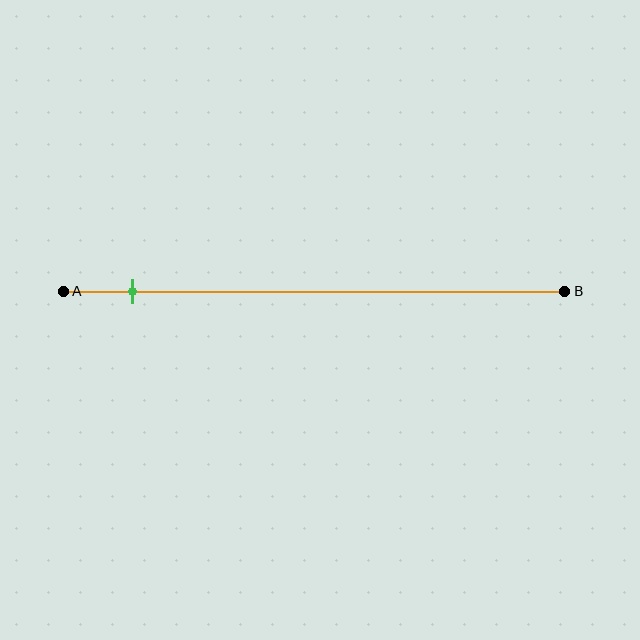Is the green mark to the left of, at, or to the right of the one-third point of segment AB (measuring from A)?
The green mark is to the left of the one-third point of segment AB.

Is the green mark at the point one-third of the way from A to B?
No, the mark is at about 15% from A, not at the 33% one-third point.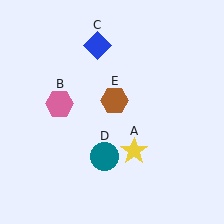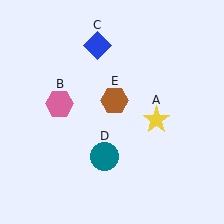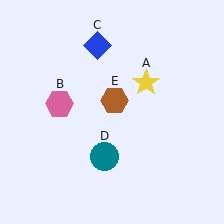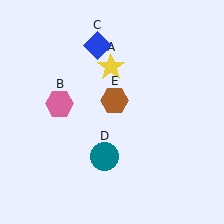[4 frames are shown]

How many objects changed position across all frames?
1 object changed position: yellow star (object A).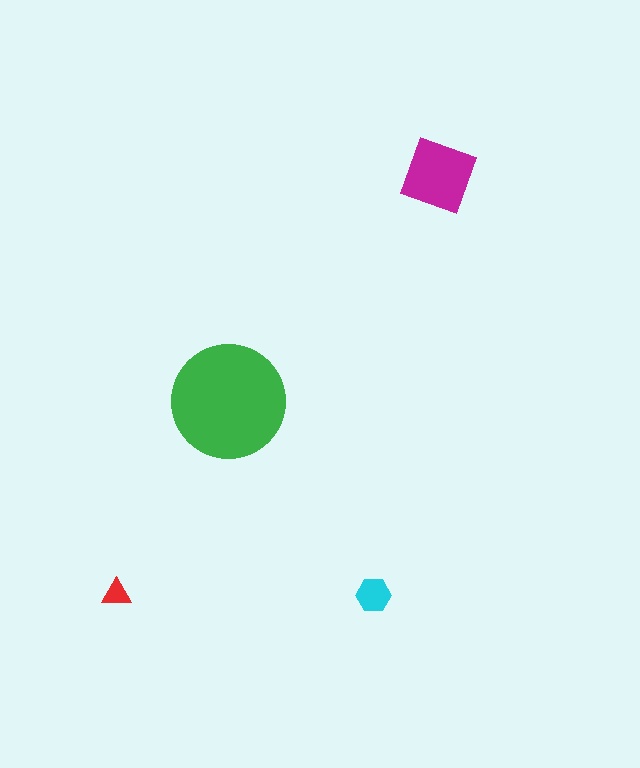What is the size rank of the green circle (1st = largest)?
1st.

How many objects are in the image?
There are 4 objects in the image.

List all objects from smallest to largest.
The red triangle, the cyan hexagon, the magenta diamond, the green circle.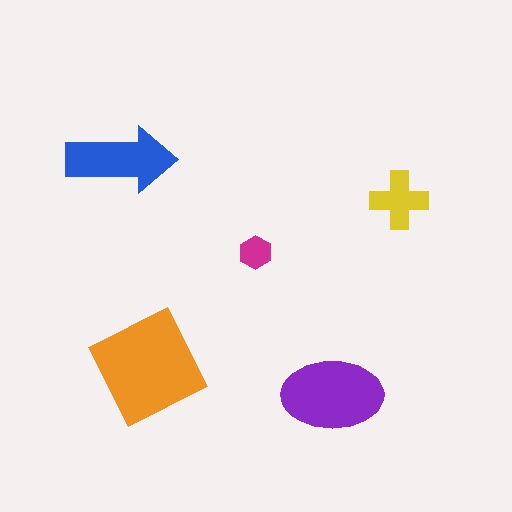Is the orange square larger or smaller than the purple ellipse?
Larger.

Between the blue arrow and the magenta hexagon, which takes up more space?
The blue arrow.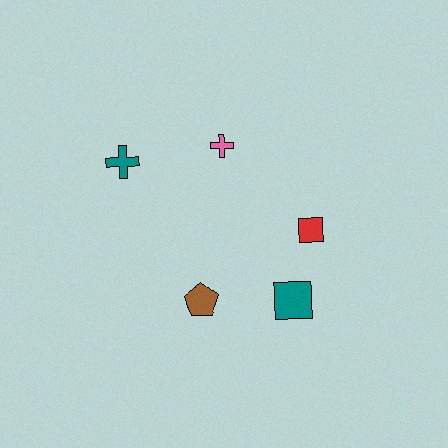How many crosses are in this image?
There are 2 crosses.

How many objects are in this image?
There are 5 objects.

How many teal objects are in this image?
There are 2 teal objects.